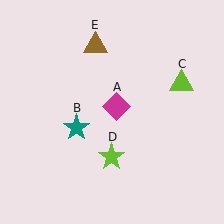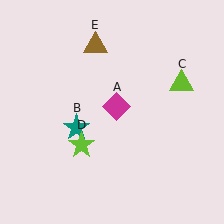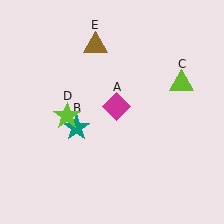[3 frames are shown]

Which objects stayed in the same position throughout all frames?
Magenta diamond (object A) and teal star (object B) and lime triangle (object C) and brown triangle (object E) remained stationary.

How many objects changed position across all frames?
1 object changed position: lime star (object D).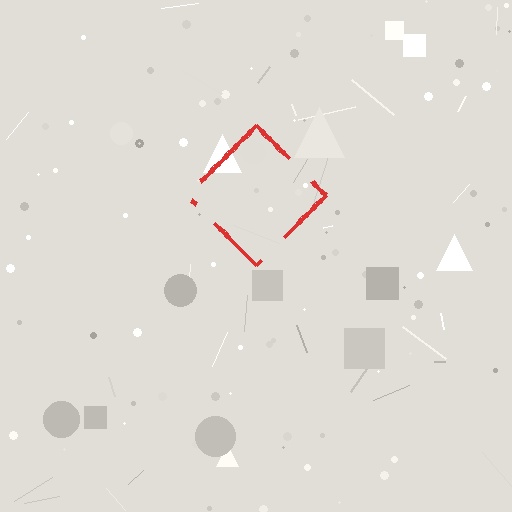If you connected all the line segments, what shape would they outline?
They would outline a diamond.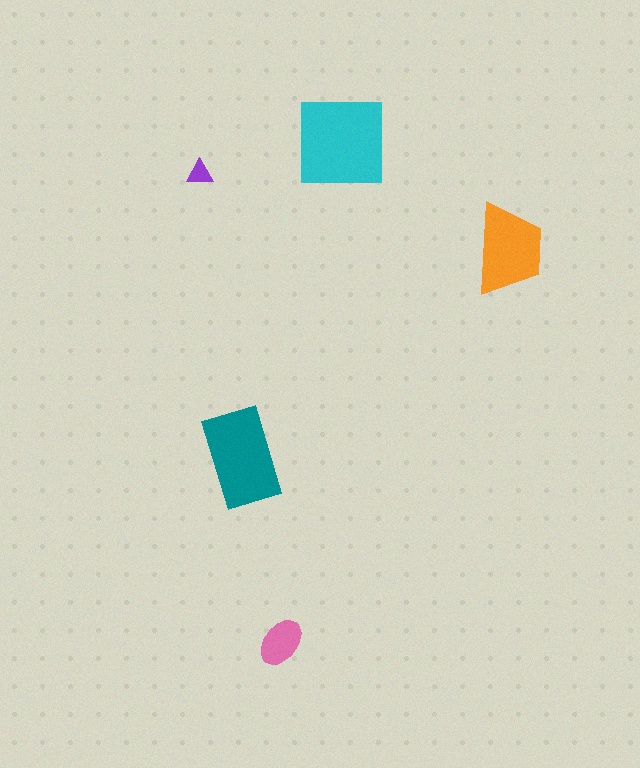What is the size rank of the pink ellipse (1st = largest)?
4th.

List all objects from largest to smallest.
The cyan square, the teal rectangle, the orange trapezoid, the pink ellipse, the purple triangle.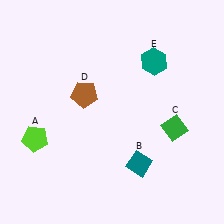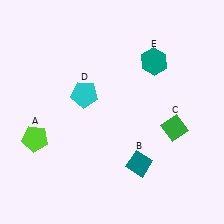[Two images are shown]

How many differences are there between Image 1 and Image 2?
There is 1 difference between the two images.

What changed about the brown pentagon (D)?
In Image 1, D is brown. In Image 2, it changed to cyan.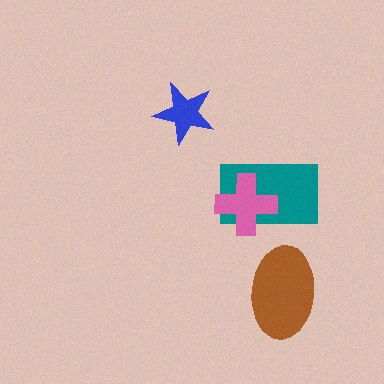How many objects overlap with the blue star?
0 objects overlap with the blue star.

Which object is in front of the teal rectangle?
The pink cross is in front of the teal rectangle.